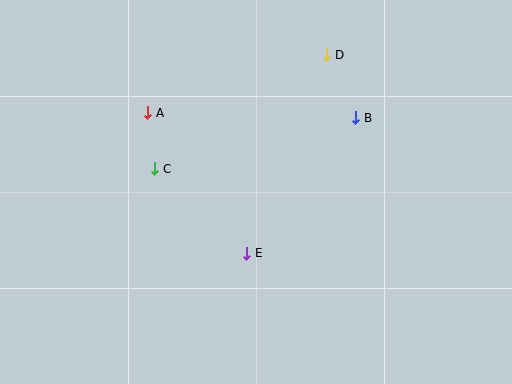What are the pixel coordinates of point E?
Point E is at (247, 253).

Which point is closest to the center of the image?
Point E at (247, 253) is closest to the center.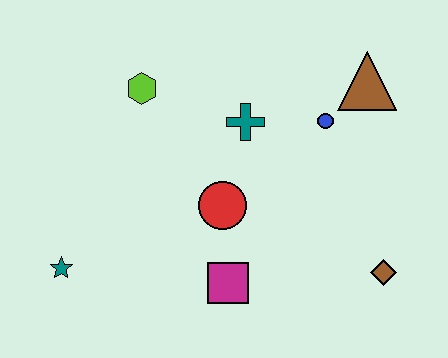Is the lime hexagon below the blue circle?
No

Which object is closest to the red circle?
The magenta square is closest to the red circle.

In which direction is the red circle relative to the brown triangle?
The red circle is to the left of the brown triangle.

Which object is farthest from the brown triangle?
The teal star is farthest from the brown triangle.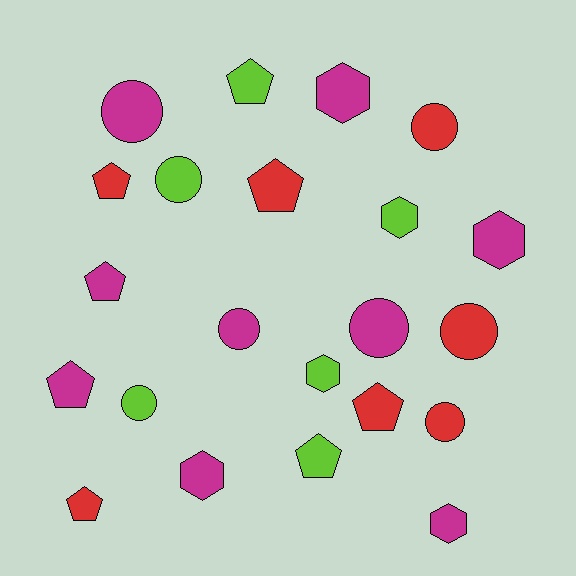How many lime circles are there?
There are 2 lime circles.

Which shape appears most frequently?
Circle, with 8 objects.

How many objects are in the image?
There are 22 objects.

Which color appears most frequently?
Magenta, with 9 objects.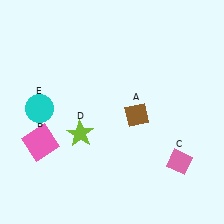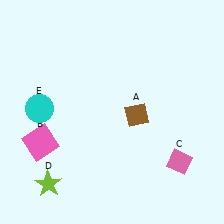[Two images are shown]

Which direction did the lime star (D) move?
The lime star (D) moved down.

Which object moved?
The lime star (D) moved down.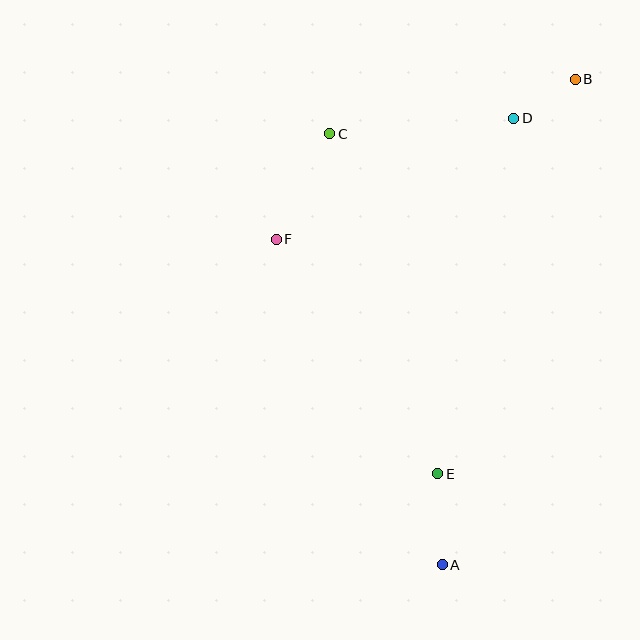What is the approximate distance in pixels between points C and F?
The distance between C and F is approximately 118 pixels.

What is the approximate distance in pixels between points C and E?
The distance between C and E is approximately 357 pixels.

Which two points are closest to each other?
Points B and D are closest to each other.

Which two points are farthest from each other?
Points A and B are farthest from each other.